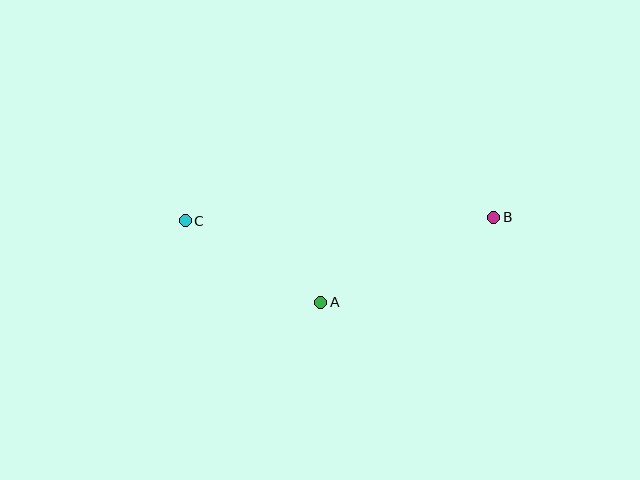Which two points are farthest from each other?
Points B and C are farthest from each other.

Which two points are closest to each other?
Points A and C are closest to each other.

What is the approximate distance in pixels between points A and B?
The distance between A and B is approximately 193 pixels.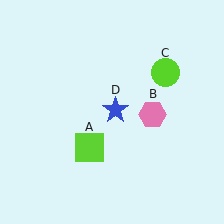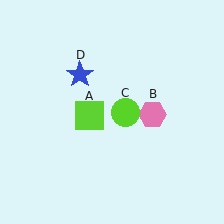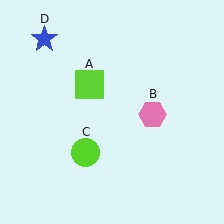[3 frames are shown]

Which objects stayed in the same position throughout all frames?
Pink hexagon (object B) remained stationary.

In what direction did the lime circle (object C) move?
The lime circle (object C) moved down and to the left.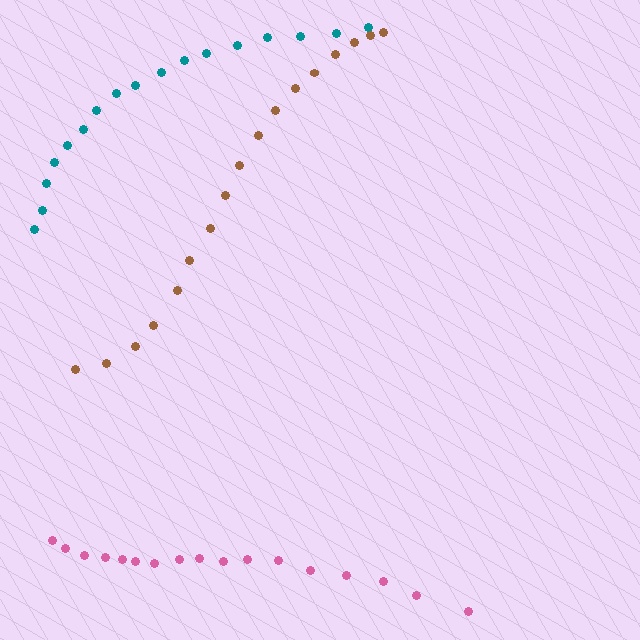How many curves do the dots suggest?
There are 3 distinct paths.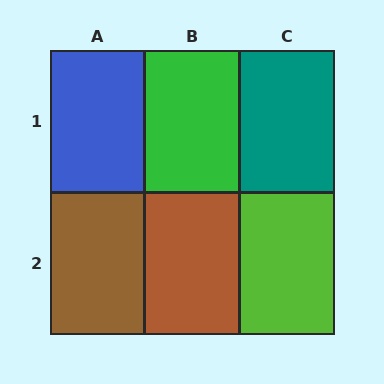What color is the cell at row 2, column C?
Lime.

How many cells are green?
1 cell is green.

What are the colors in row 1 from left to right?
Blue, green, teal.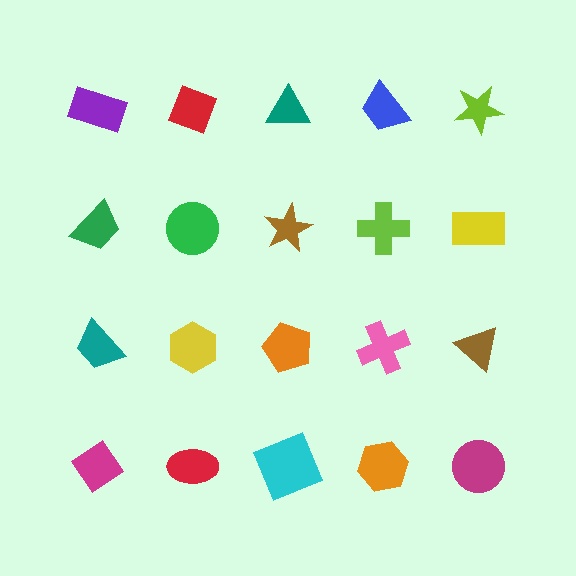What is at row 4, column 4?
An orange hexagon.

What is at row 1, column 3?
A teal triangle.